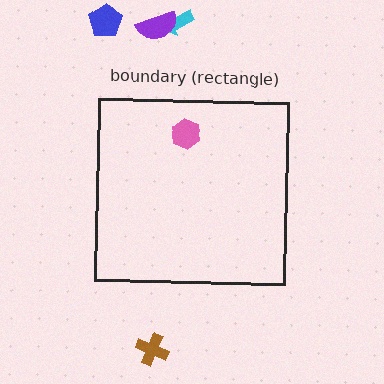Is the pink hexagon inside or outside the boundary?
Inside.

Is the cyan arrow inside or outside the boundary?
Outside.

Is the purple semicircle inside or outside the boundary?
Outside.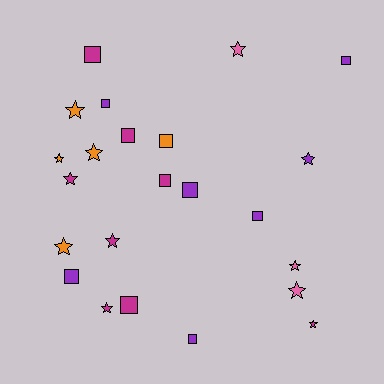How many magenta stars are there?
There are 4 magenta stars.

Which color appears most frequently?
Magenta, with 8 objects.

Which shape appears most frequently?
Star, with 12 objects.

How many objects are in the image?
There are 23 objects.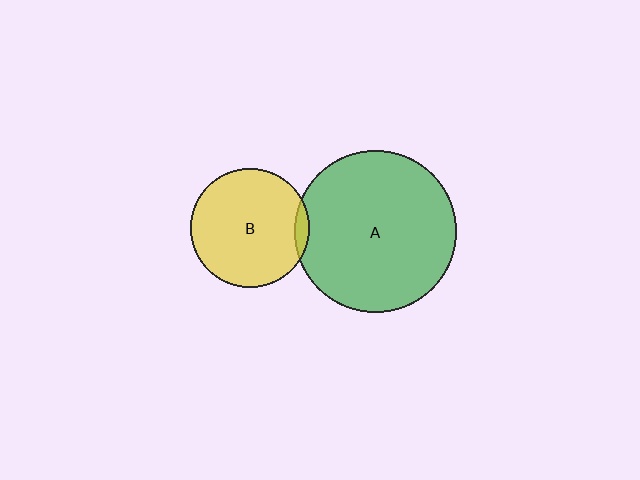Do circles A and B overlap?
Yes.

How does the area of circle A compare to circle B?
Approximately 1.9 times.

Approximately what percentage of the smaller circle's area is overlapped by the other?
Approximately 5%.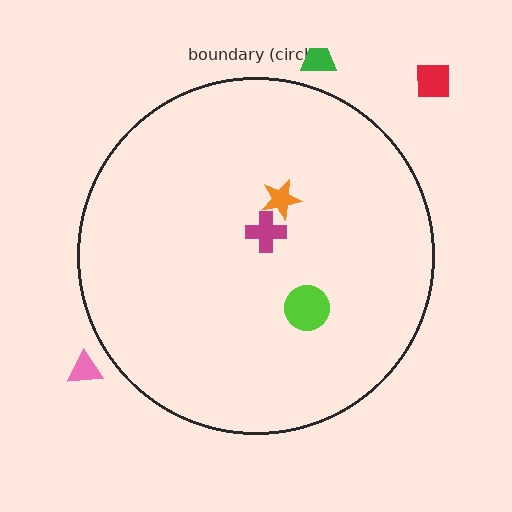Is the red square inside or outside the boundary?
Outside.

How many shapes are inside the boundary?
3 inside, 3 outside.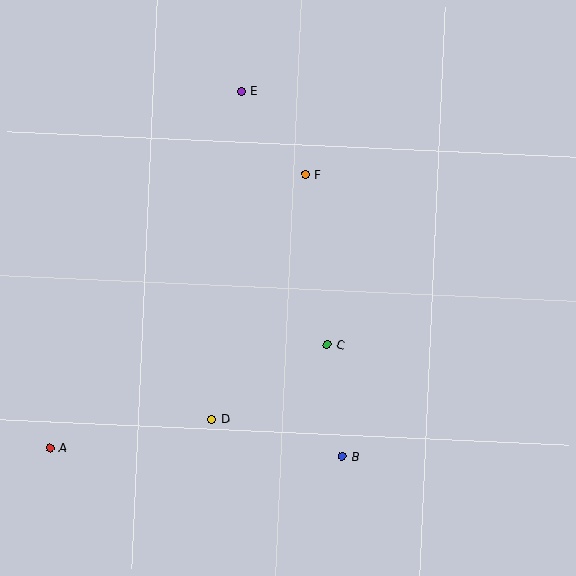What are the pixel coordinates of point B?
Point B is at (342, 456).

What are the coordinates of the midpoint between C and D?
The midpoint between C and D is at (270, 382).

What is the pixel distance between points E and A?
The distance between E and A is 405 pixels.